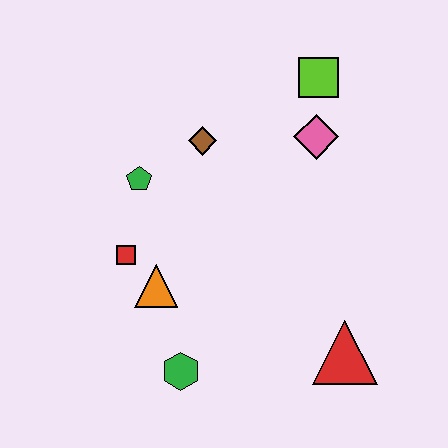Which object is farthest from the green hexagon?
The lime square is farthest from the green hexagon.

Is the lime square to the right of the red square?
Yes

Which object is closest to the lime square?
The pink diamond is closest to the lime square.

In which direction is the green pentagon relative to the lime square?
The green pentagon is to the left of the lime square.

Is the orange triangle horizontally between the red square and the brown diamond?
Yes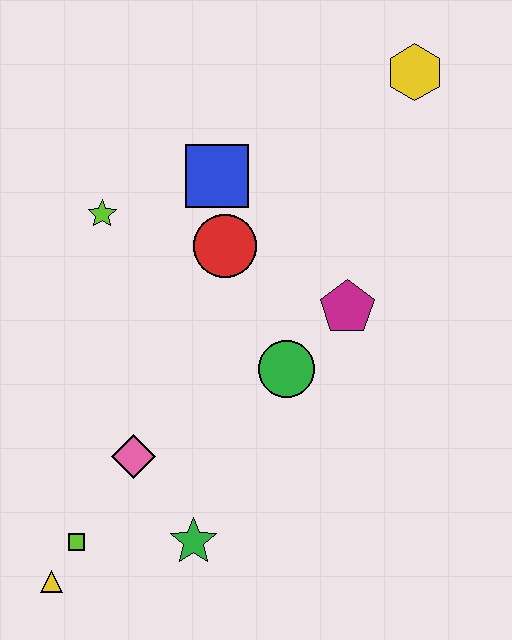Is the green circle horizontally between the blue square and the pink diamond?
No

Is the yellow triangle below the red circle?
Yes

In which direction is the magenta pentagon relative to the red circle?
The magenta pentagon is to the right of the red circle.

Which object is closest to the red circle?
The blue square is closest to the red circle.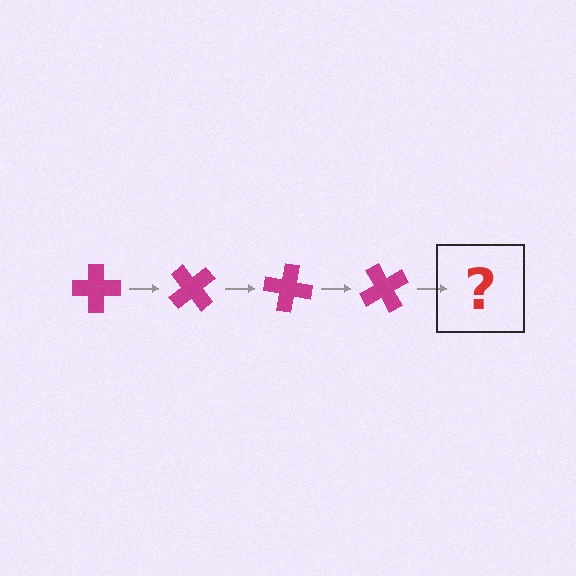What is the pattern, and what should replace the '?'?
The pattern is that the cross rotates 50 degrees each step. The '?' should be a magenta cross rotated 200 degrees.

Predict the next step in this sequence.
The next step is a magenta cross rotated 200 degrees.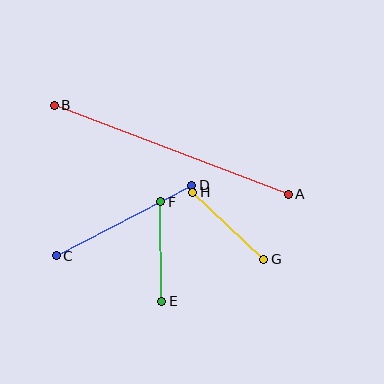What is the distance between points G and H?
The distance is approximately 97 pixels.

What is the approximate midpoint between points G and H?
The midpoint is at approximately (228, 226) pixels.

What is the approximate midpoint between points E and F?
The midpoint is at approximately (161, 251) pixels.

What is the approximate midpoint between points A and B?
The midpoint is at approximately (171, 150) pixels.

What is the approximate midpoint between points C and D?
The midpoint is at approximately (124, 221) pixels.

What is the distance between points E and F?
The distance is approximately 99 pixels.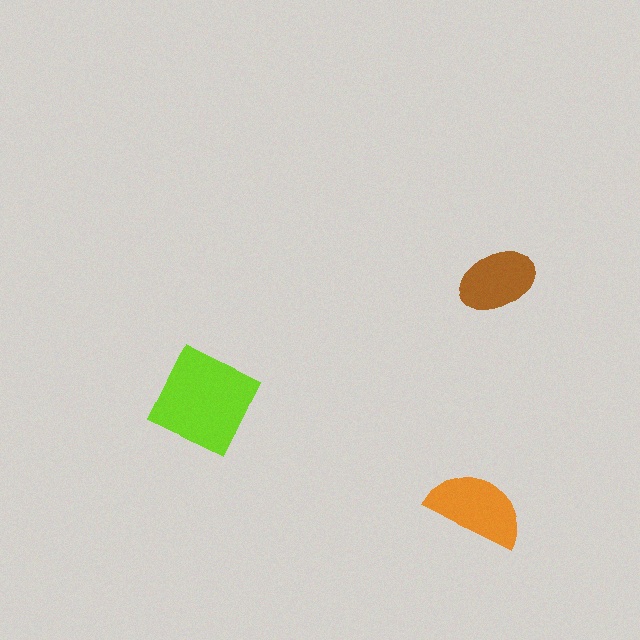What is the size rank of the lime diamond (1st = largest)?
1st.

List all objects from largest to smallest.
The lime diamond, the orange semicircle, the brown ellipse.